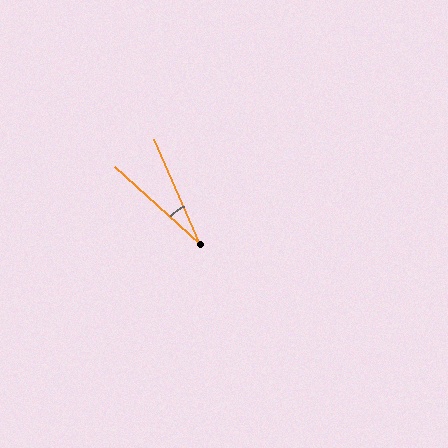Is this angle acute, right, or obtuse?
It is acute.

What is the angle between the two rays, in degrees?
Approximately 24 degrees.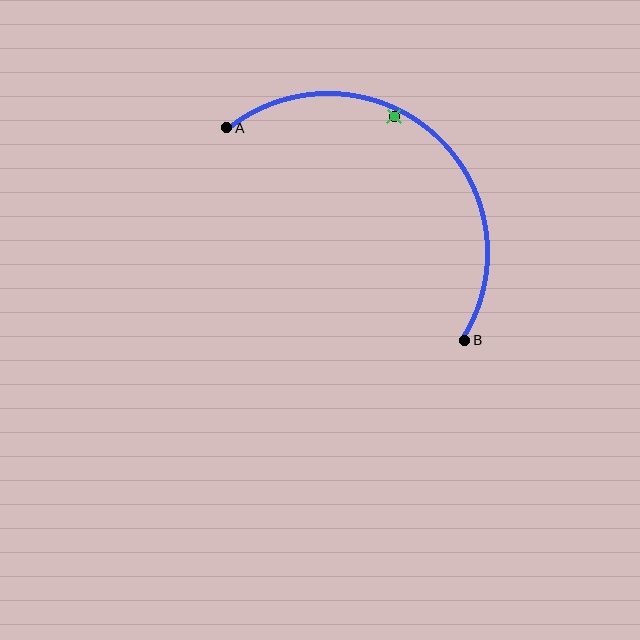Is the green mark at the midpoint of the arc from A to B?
No — the green mark does not lie on the arc at all. It sits slightly inside the curve.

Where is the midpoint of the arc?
The arc midpoint is the point on the curve farthest from the straight line joining A and B. It sits above and to the right of that line.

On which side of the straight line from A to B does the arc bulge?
The arc bulges above and to the right of the straight line connecting A and B.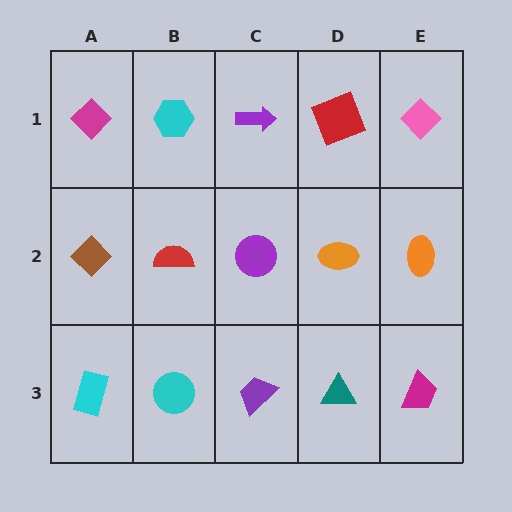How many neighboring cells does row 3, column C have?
3.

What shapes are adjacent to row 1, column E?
An orange ellipse (row 2, column E), a red square (row 1, column D).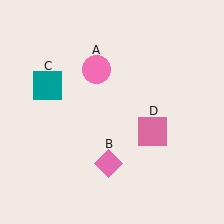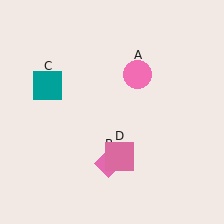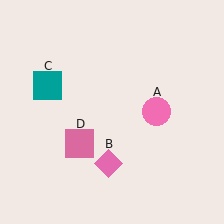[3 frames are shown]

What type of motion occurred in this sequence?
The pink circle (object A), pink square (object D) rotated clockwise around the center of the scene.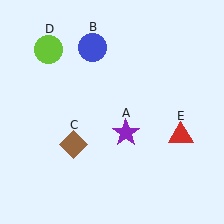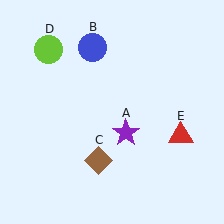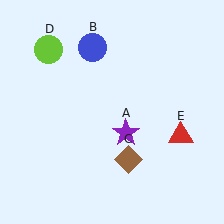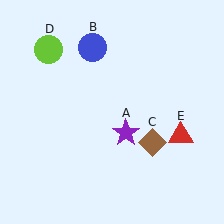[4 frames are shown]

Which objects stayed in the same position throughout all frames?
Purple star (object A) and blue circle (object B) and lime circle (object D) and red triangle (object E) remained stationary.